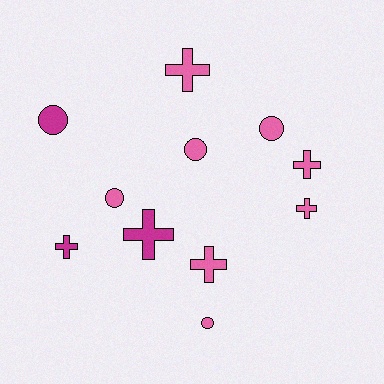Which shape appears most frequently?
Cross, with 6 objects.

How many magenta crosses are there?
There are 2 magenta crosses.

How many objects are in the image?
There are 11 objects.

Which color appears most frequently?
Pink, with 8 objects.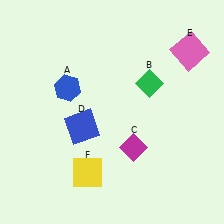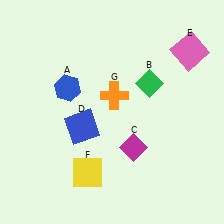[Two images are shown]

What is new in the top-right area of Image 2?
An orange cross (G) was added in the top-right area of Image 2.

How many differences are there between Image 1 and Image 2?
There is 1 difference between the two images.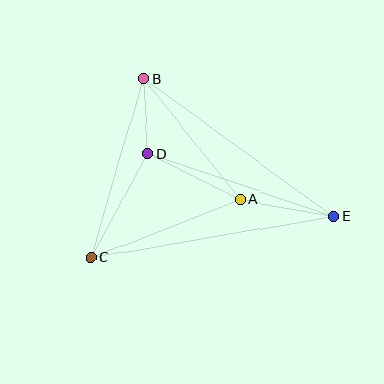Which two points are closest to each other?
Points B and D are closest to each other.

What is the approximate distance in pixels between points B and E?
The distance between B and E is approximately 235 pixels.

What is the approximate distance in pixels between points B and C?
The distance between B and C is approximately 187 pixels.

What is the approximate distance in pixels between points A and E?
The distance between A and E is approximately 95 pixels.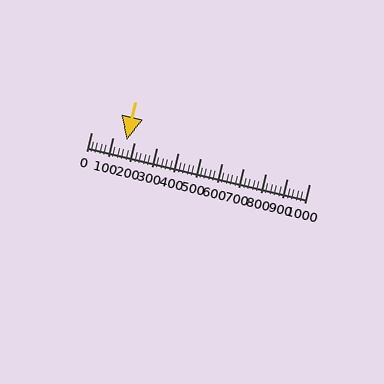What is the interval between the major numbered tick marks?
The major tick marks are spaced 100 units apart.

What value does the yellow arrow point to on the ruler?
The yellow arrow points to approximately 162.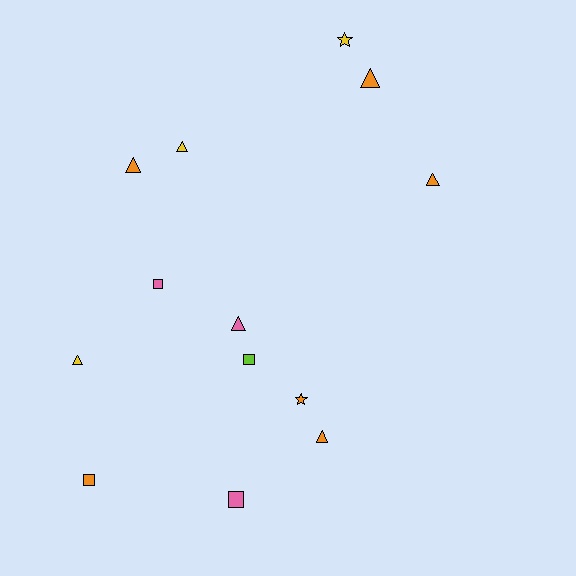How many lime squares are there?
There is 1 lime square.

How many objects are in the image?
There are 13 objects.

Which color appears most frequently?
Orange, with 6 objects.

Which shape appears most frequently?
Triangle, with 7 objects.